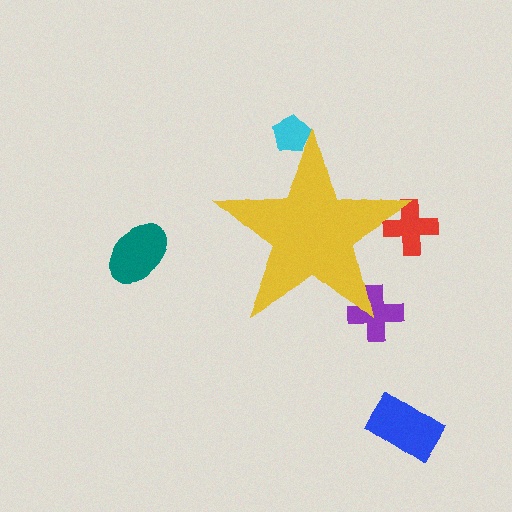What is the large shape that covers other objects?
A yellow star.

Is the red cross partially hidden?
Yes, the red cross is partially hidden behind the yellow star.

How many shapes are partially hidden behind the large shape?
3 shapes are partially hidden.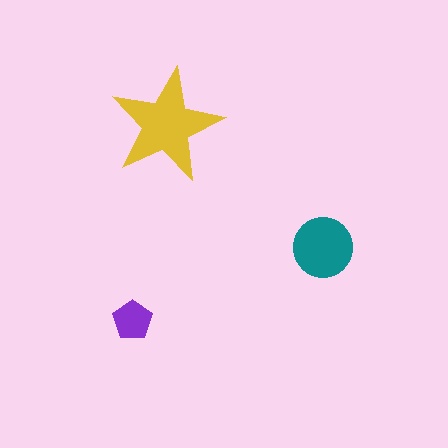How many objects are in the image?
There are 3 objects in the image.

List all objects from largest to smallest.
The yellow star, the teal circle, the purple pentagon.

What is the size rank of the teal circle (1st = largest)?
2nd.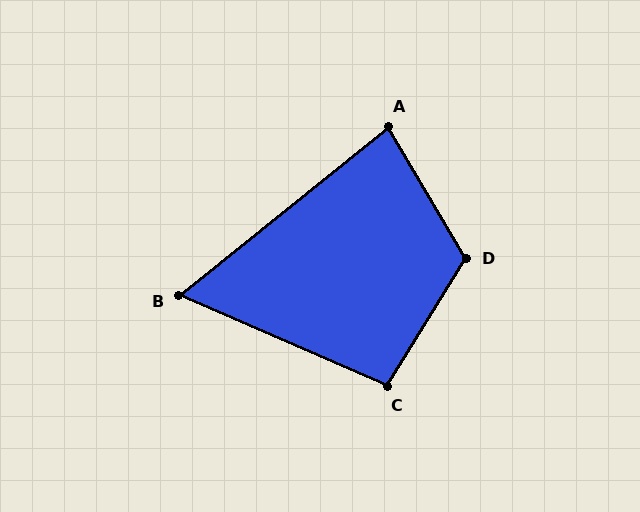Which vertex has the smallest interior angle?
B, at approximately 62 degrees.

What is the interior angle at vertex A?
Approximately 82 degrees (acute).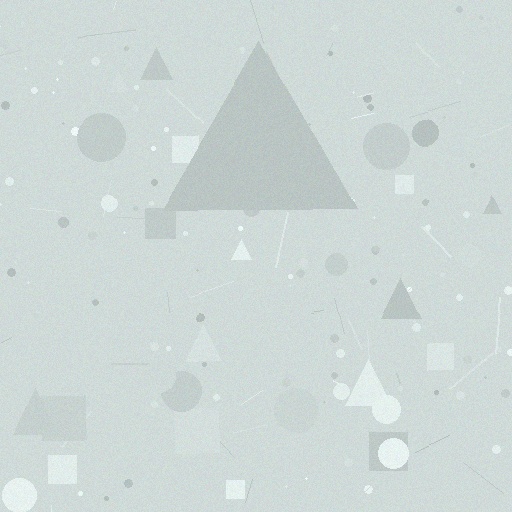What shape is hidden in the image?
A triangle is hidden in the image.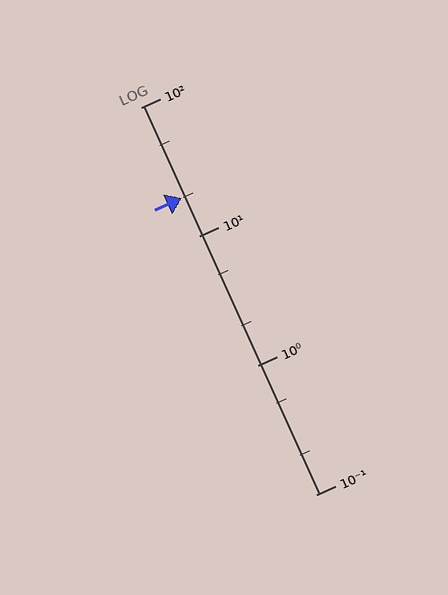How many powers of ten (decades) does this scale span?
The scale spans 3 decades, from 0.1 to 100.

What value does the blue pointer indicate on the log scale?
The pointer indicates approximately 20.